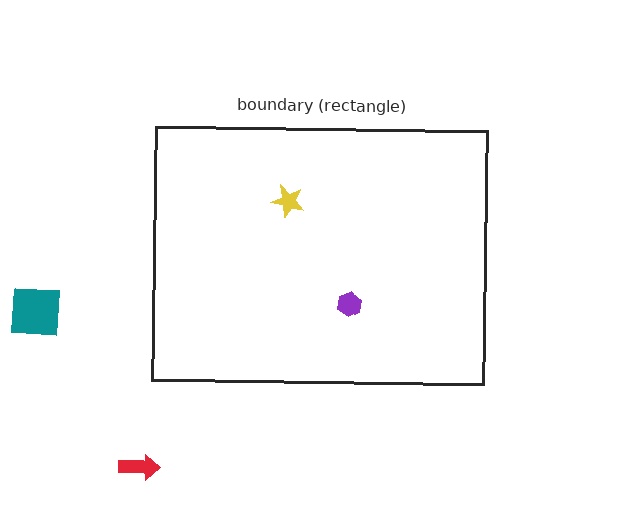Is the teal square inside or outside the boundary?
Outside.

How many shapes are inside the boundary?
2 inside, 2 outside.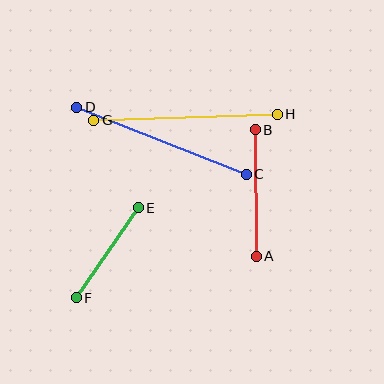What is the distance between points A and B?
The distance is approximately 127 pixels.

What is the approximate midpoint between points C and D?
The midpoint is at approximately (162, 141) pixels.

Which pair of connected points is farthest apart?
Points G and H are farthest apart.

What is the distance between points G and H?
The distance is approximately 184 pixels.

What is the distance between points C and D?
The distance is approximately 182 pixels.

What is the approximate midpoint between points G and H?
The midpoint is at approximately (185, 117) pixels.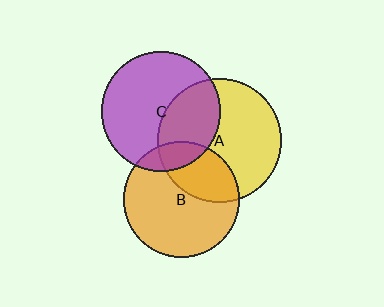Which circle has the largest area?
Circle A (yellow).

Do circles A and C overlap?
Yes.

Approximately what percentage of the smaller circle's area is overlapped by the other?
Approximately 35%.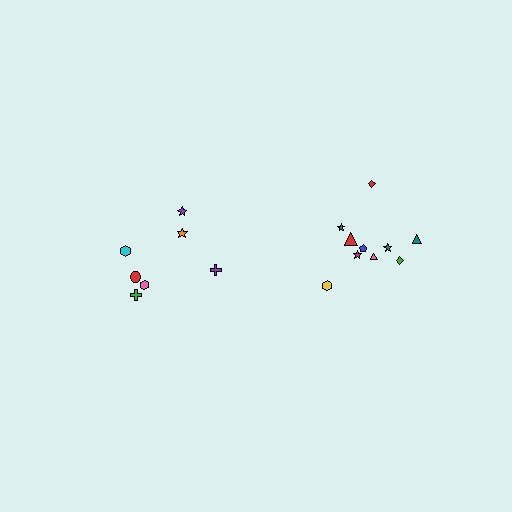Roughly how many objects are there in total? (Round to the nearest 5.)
Roughly 15 objects in total.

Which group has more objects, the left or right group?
The right group.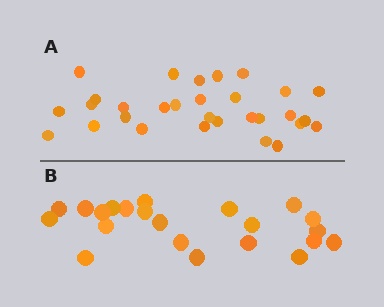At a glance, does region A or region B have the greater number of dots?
Region A (the top region) has more dots.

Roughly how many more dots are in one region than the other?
Region A has roughly 8 or so more dots than region B.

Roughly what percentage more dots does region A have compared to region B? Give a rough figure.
About 35% more.